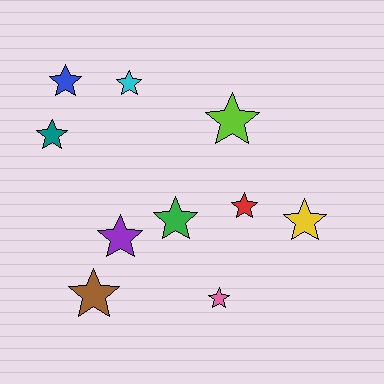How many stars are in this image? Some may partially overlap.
There are 10 stars.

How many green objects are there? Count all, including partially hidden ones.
There is 1 green object.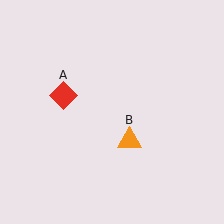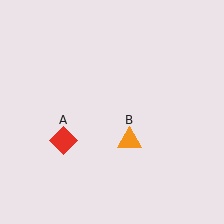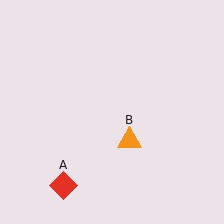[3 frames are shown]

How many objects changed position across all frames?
1 object changed position: red diamond (object A).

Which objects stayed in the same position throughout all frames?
Orange triangle (object B) remained stationary.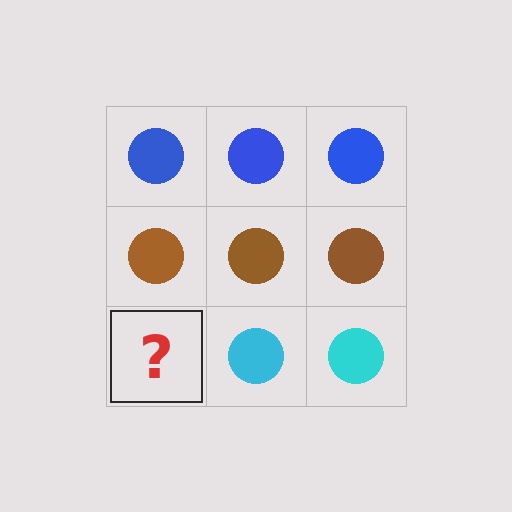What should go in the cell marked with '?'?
The missing cell should contain a cyan circle.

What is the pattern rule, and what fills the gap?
The rule is that each row has a consistent color. The gap should be filled with a cyan circle.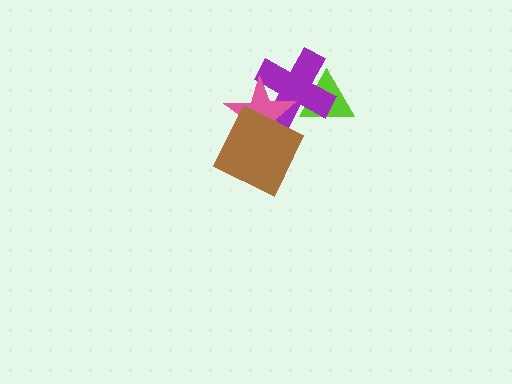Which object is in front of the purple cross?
The pink star is in front of the purple cross.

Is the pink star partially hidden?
Yes, it is partially covered by another shape.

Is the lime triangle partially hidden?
Yes, it is partially covered by another shape.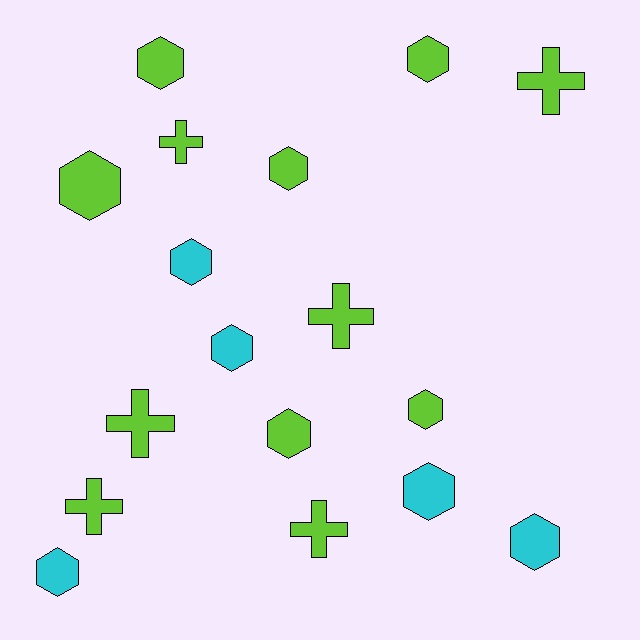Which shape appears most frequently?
Hexagon, with 11 objects.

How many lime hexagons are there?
There are 6 lime hexagons.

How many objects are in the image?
There are 17 objects.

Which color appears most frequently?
Lime, with 12 objects.